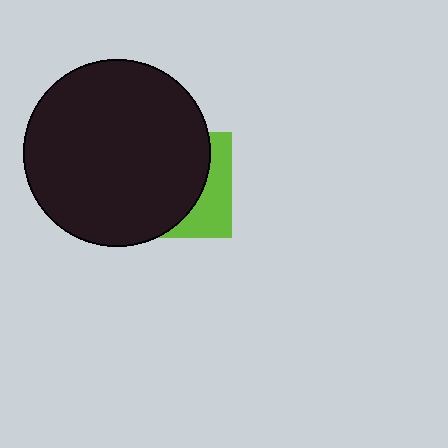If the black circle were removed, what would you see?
You would see the complete lime square.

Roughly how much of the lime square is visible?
A small part of it is visible (roughly 31%).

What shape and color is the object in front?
The object in front is a black circle.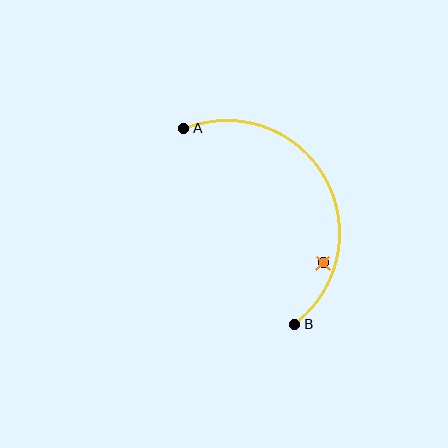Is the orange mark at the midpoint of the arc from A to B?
No — the orange mark does not lie on the arc at all. It sits slightly inside the curve.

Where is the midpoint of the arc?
The arc midpoint is the point on the curve farthest from the straight line joining A and B. It sits to the right of that line.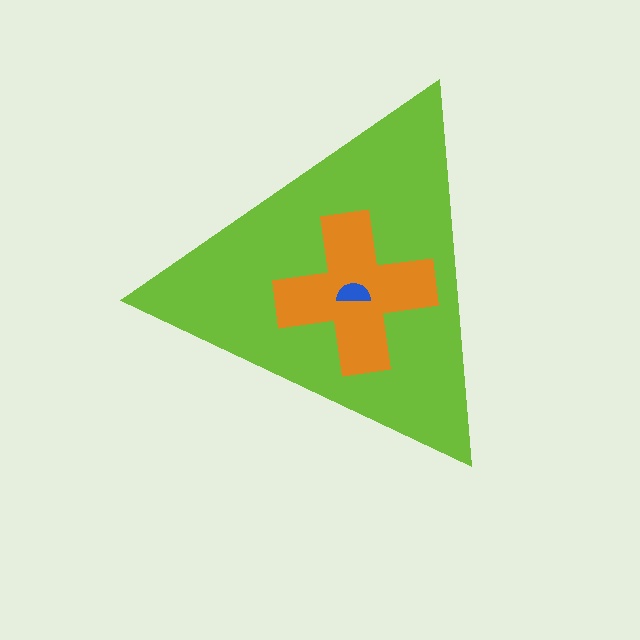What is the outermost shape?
The lime triangle.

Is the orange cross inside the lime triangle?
Yes.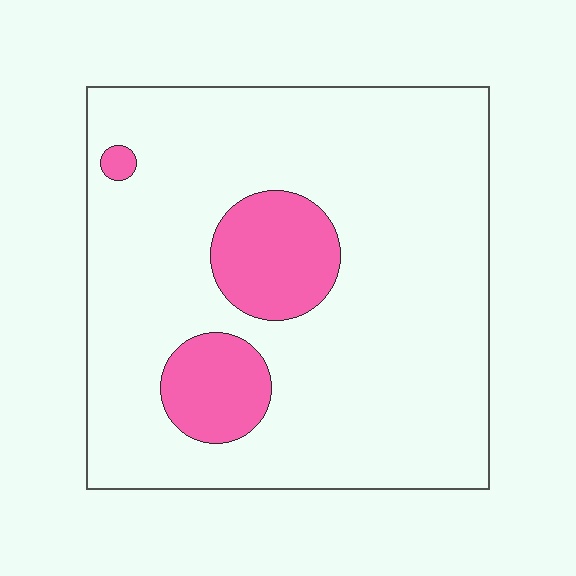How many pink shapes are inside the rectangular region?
3.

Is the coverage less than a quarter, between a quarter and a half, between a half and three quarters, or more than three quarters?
Less than a quarter.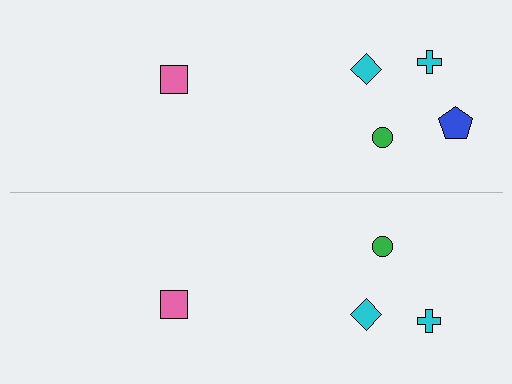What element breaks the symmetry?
A blue pentagon is missing from the bottom side.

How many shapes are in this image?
There are 9 shapes in this image.